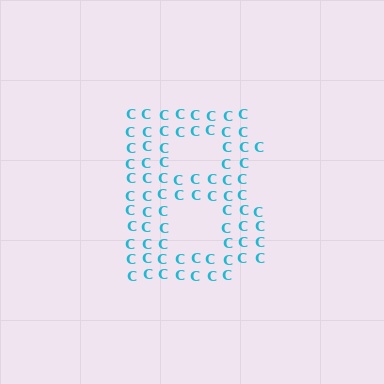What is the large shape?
The large shape is the letter B.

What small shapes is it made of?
It is made of small letter C's.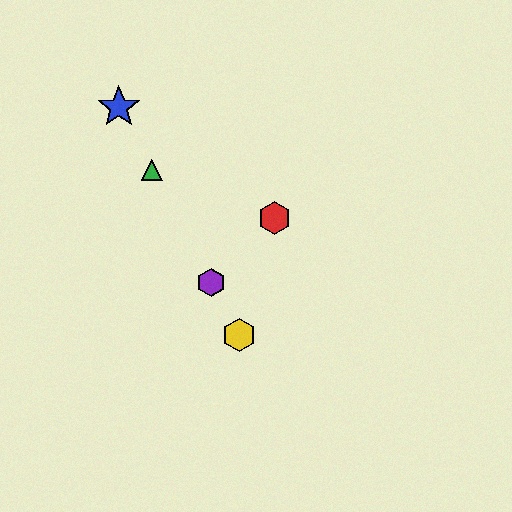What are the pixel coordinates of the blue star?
The blue star is at (119, 107).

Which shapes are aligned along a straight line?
The blue star, the green triangle, the yellow hexagon, the purple hexagon are aligned along a straight line.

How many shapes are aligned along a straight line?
4 shapes (the blue star, the green triangle, the yellow hexagon, the purple hexagon) are aligned along a straight line.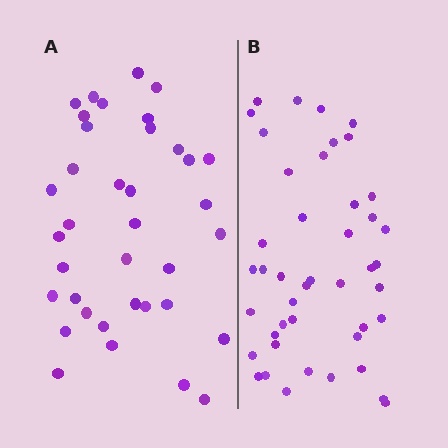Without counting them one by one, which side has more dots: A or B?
Region B (the right region) has more dots.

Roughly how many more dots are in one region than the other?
Region B has roughly 8 or so more dots than region A.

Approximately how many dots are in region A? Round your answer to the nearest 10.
About 40 dots. (The exact count is 37, which rounds to 40.)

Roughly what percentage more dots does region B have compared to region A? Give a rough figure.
About 20% more.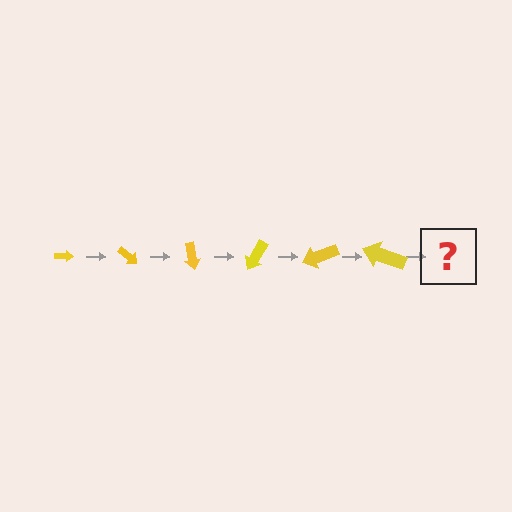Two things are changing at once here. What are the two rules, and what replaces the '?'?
The two rules are that the arrow grows larger each step and it rotates 40 degrees each step. The '?' should be an arrow, larger than the previous one and rotated 240 degrees from the start.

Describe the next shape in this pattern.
It should be an arrow, larger than the previous one and rotated 240 degrees from the start.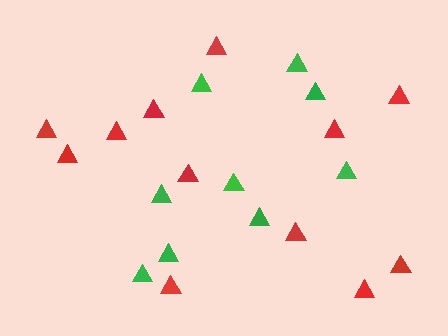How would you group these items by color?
There are 2 groups: one group of green triangles (9) and one group of red triangles (12).